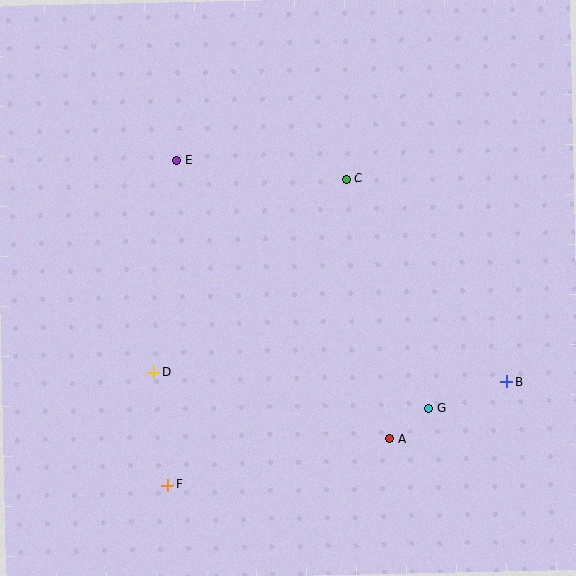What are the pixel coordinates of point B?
Point B is at (507, 382).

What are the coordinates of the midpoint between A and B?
The midpoint between A and B is at (448, 410).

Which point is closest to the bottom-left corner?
Point F is closest to the bottom-left corner.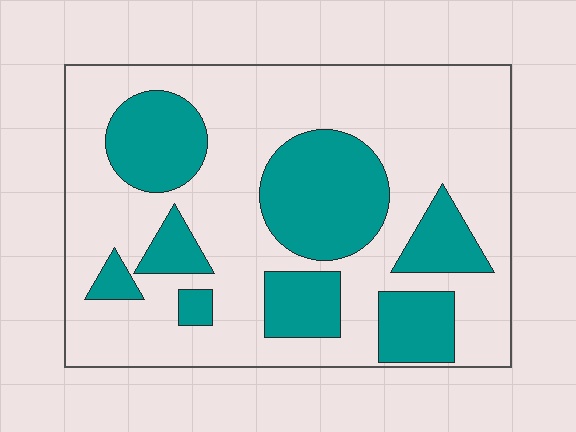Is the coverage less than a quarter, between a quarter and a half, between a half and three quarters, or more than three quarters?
Between a quarter and a half.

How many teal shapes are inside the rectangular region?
8.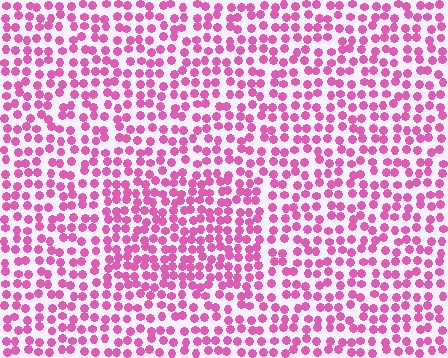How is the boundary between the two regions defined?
The boundary is defined by a change in element density (approximately 1.4x ratio). All elements are the same color, size, and shape.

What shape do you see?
I see a rectangle.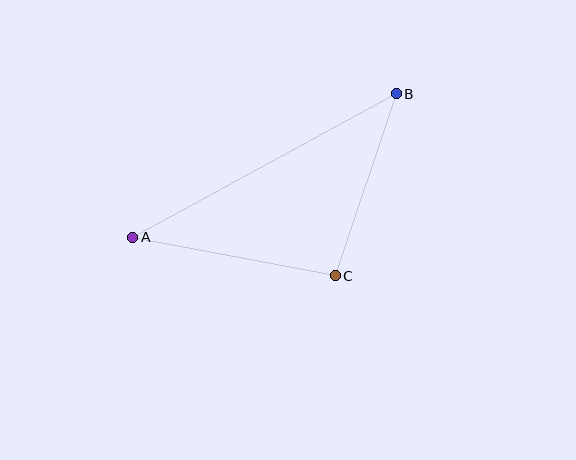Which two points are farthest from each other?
Points A and B are farthest from each other.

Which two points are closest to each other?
Points B and C are closest to each other.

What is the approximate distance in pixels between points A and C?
The distance between A and C is approximately 206 pixels.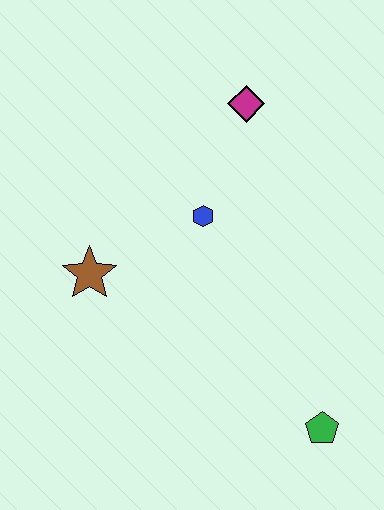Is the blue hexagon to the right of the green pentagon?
No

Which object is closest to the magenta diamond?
The blue hexagon is closest to the magenta diamond.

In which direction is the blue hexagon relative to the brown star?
The blue hexagon is to the right of the brown star.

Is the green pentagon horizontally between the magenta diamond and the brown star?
No